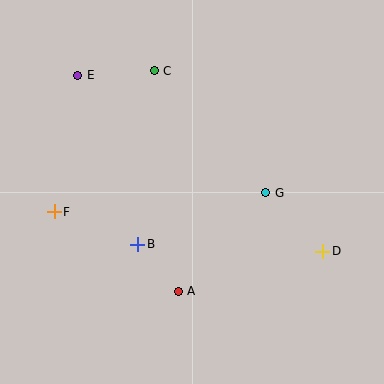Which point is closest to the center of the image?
Point G at (266, 193) is closest to the center.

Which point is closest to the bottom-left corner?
Point F is closest to the bottom-left corner.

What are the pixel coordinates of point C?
Point C is at (154, 71).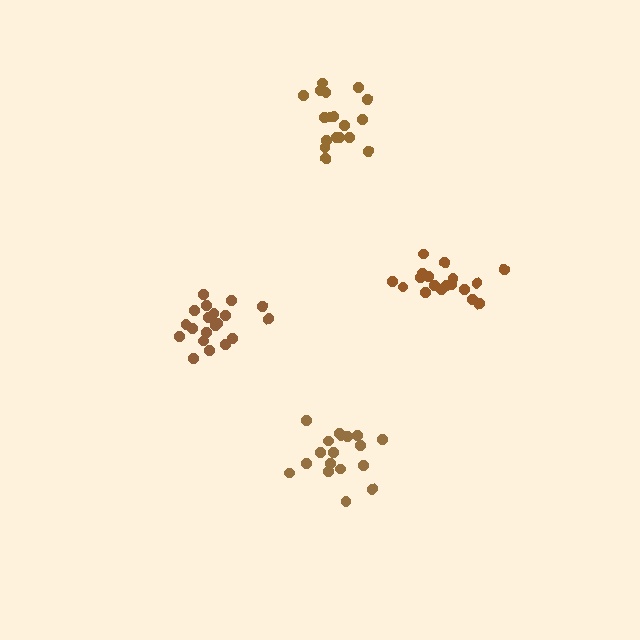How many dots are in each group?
Group 1: 20 dots, Group 2: 18 dots, Group 3: 18 dots, Group 4: 18 dots (74 total).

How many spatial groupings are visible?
There are 4 spatial groupings.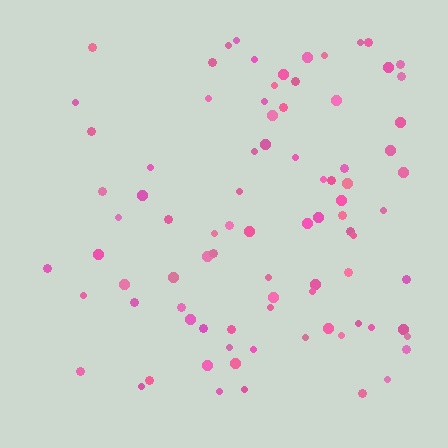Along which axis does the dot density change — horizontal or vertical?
Horizontal.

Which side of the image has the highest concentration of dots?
The right.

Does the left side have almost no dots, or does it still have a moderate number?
Still a moderate number, just noticeably fewer than the right.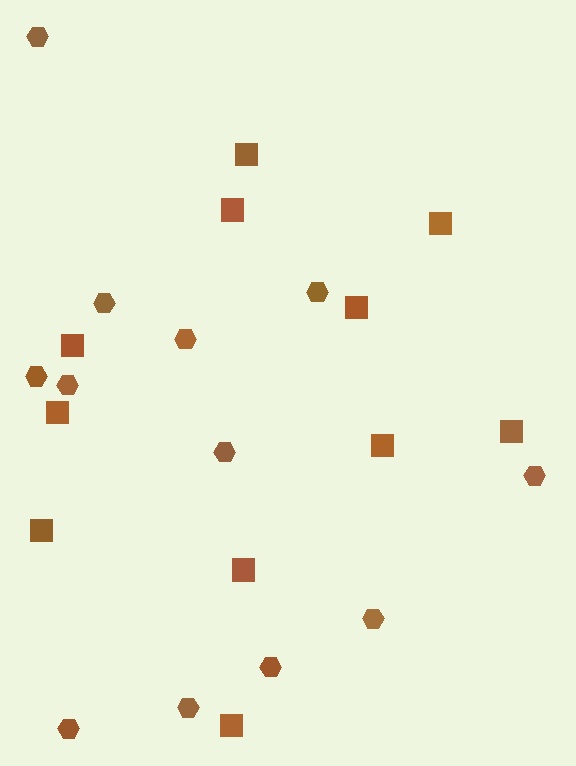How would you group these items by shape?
There are 2 groups: one group of hexagons (12) and one group of squares (11).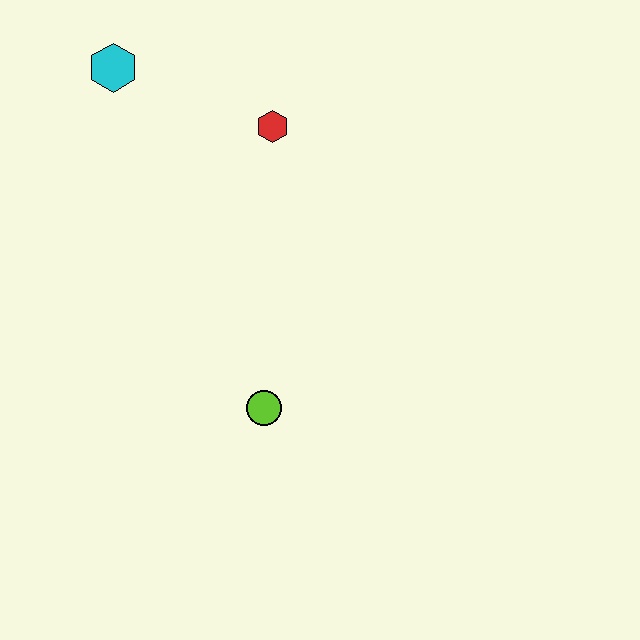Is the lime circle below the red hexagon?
Yes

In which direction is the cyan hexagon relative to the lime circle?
The cyan hexagon is above the lime circle.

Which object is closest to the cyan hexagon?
The red hexagon is closest to the cyan hexagon.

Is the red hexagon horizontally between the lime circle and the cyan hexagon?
No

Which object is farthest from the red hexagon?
The lime circle is farthest from the red hexagon.